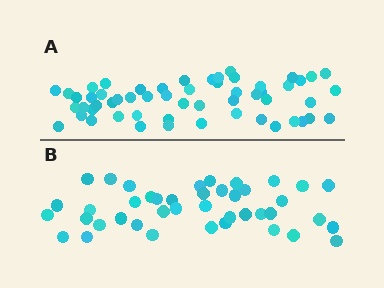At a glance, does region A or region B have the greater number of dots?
Region A (the top region) has more dots.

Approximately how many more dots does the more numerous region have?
Region A has approximately 15 more dots than region B.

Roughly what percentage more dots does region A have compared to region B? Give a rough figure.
About 35% more.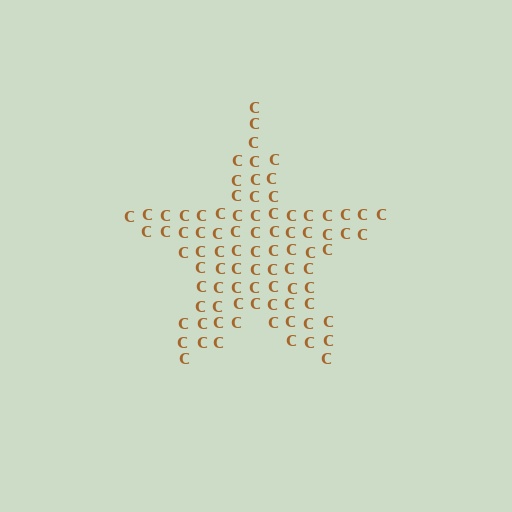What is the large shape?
The large shape is a star.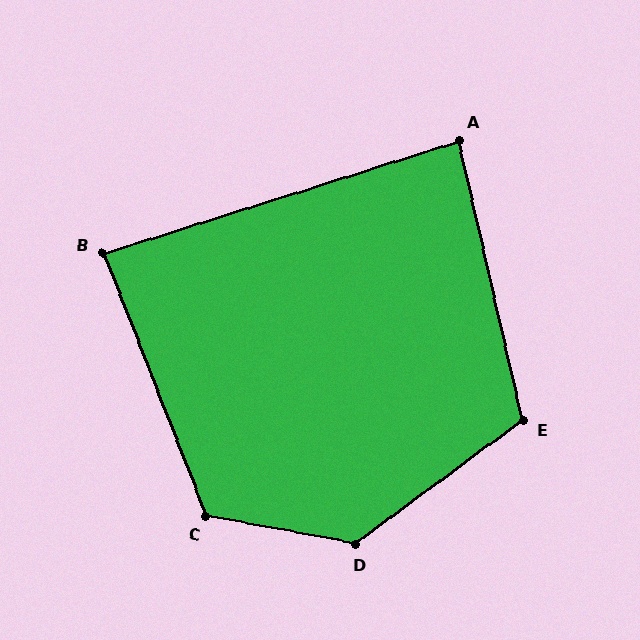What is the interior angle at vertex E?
Approximately 113 degrees (obtuse).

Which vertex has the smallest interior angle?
A, at approximately 85 degrees.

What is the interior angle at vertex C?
Approximately 122 degrees (obtuse).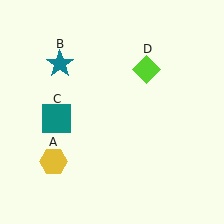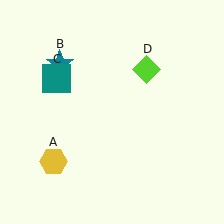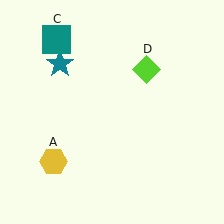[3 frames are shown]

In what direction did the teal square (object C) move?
The teal square (object C) moved up.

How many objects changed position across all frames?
1 object changed position: teal square (object C).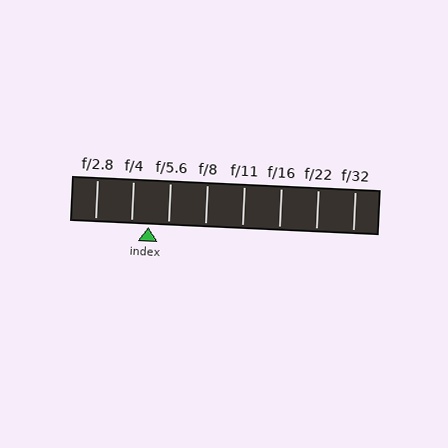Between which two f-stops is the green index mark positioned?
The index mark is between f/4 and f/5.6.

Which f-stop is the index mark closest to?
The index mark is closest to f/4.